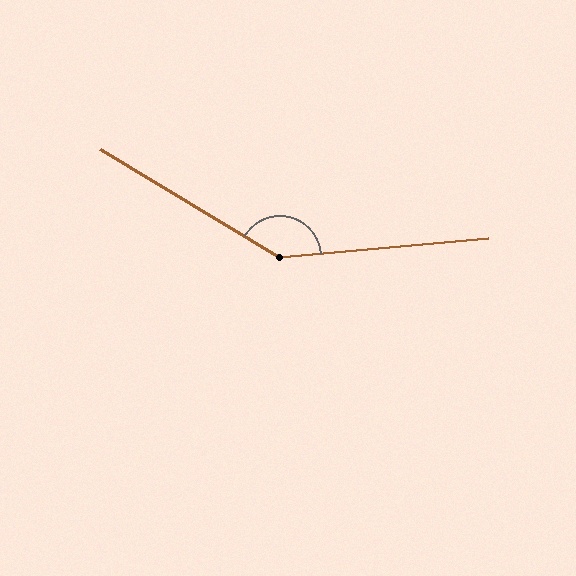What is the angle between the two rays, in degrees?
Approximately 144 degrees.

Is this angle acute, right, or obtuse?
It is obtuse.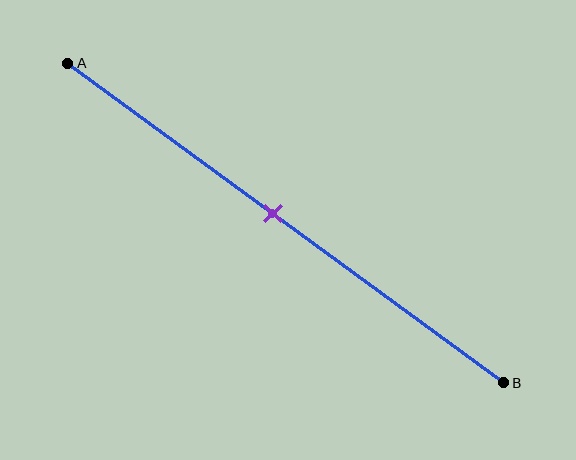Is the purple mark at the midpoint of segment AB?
Yes, the mark is approximately at the midpoint.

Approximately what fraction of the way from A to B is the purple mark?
The purple mark is approximately 45% of the way from A to B.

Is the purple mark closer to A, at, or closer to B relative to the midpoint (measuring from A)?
The purple mark is approximately at the midpoint of segment AB.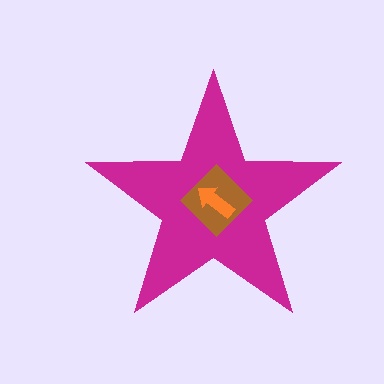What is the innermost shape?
The orange arrow.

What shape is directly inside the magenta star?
The brown diamond.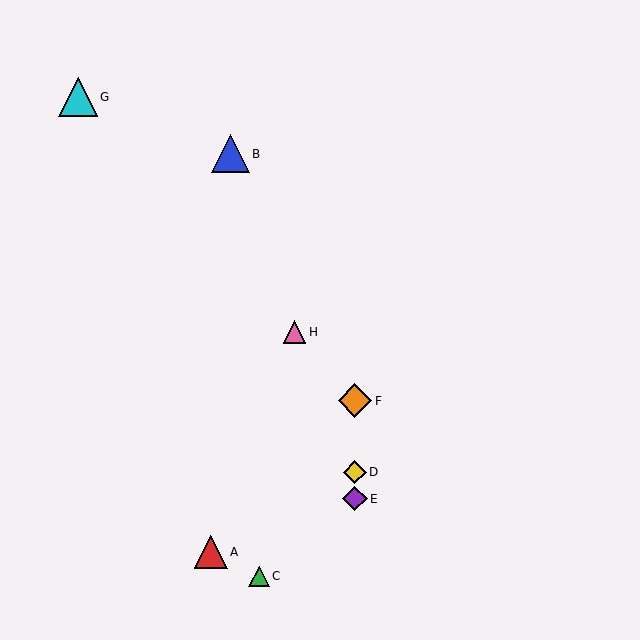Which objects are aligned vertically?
Objects D, E, F are aligned vertically.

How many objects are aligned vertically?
3 objects (D, E, F) are aligned vertically.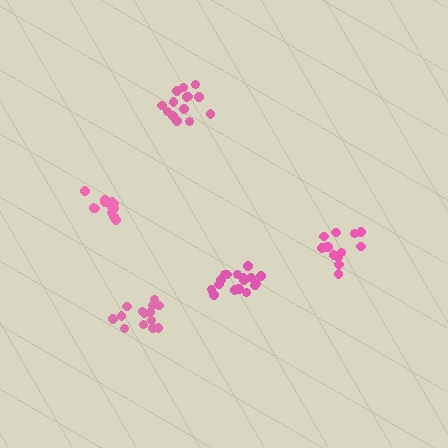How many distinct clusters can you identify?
There are 5 distinct clusters.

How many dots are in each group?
Group 1: 14 dots, Group 2: 17 dots, Group 3: 14 dots, Group 4: 12 dots, Group 5: 14 dots (71 total).